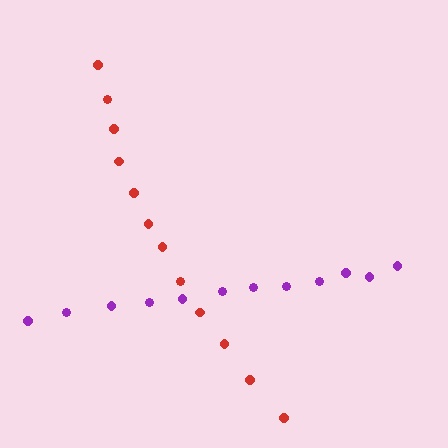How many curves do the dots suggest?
There are 2 distinct paths.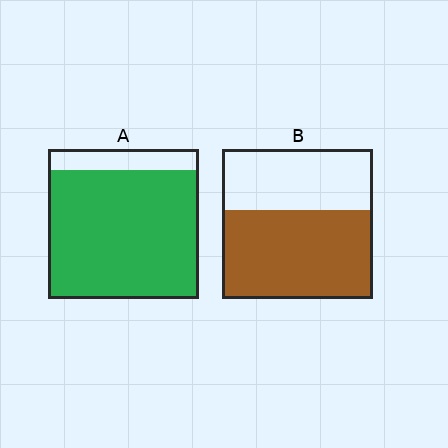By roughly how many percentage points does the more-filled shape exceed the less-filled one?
By roughly 25 percentage points (A over B).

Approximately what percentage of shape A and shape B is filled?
A is approximately 85% and B is approximately 60%.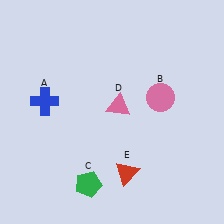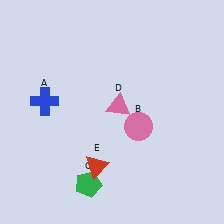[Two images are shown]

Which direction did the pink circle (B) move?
The pink circle (B) moved down.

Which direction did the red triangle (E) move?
The red triangle (E) moved left.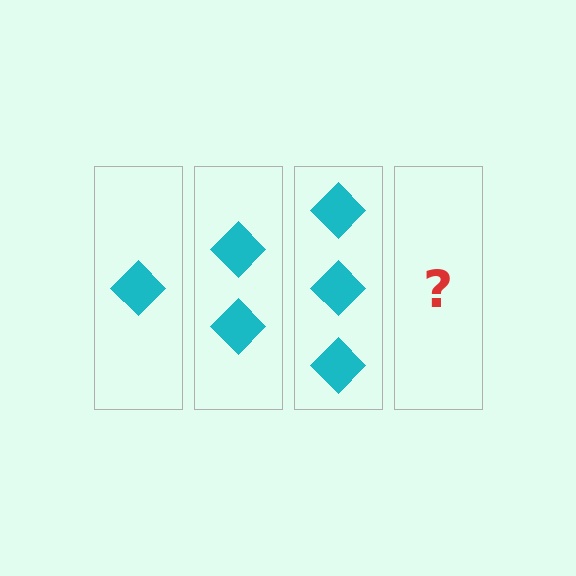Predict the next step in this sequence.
The next step is 4 diamonds.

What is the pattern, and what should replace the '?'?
The pattern is that each step adds one more diamond. The '?' should be 4 diamonds.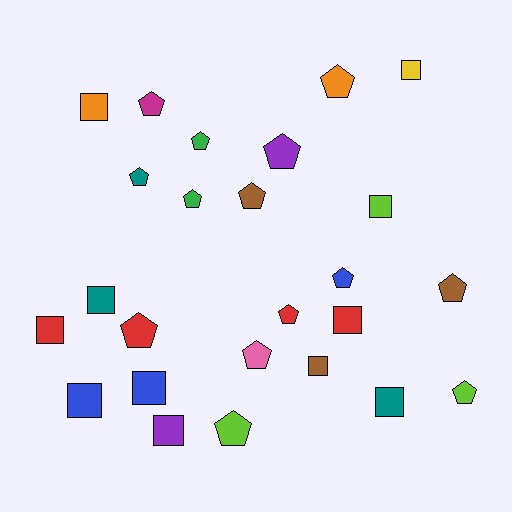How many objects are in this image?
There are 25 objects.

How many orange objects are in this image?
There are 2 orange objects.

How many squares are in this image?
There are 11 squares.